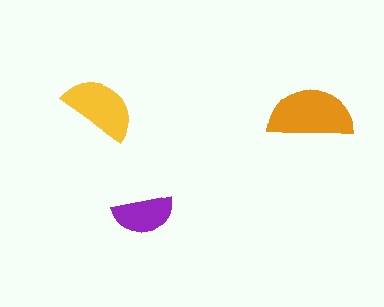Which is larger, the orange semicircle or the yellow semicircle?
The orange one.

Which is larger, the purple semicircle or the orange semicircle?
The orange one.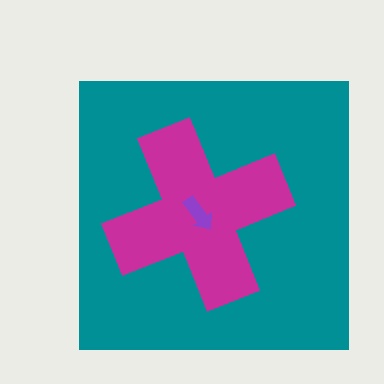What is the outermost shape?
The teal square.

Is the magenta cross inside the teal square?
Yes.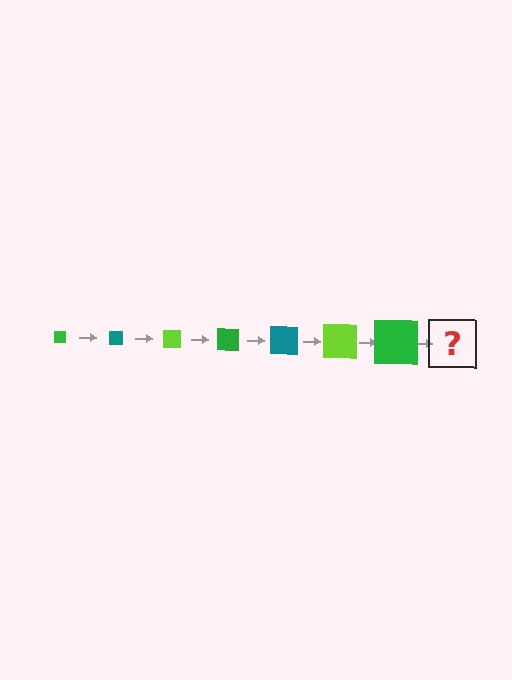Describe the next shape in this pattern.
It should be a teal square, larger than the previous one.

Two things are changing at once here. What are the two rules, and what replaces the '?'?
The two rules are that the square grows larger each step and the color cycles through green, teal, and lime. The '?' should be a teal square, larger than the previous one.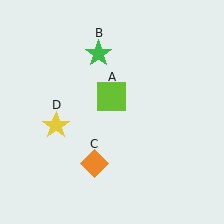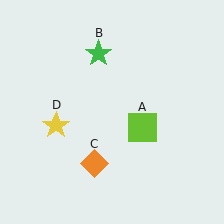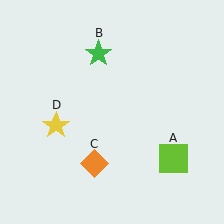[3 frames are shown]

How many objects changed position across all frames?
1 object changed position: lime square (object A).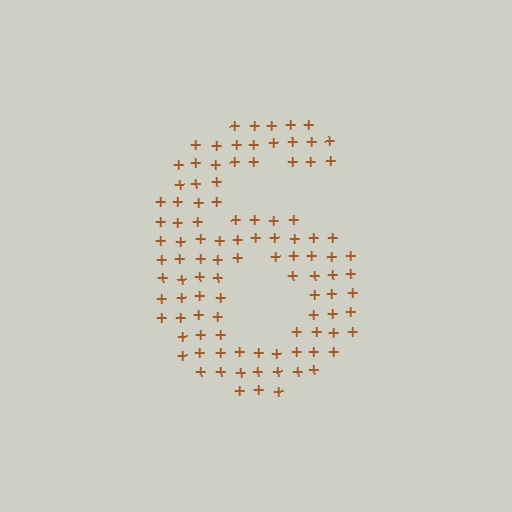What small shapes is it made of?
It is made of small plus signs.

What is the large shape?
The large shape is the digit 6.